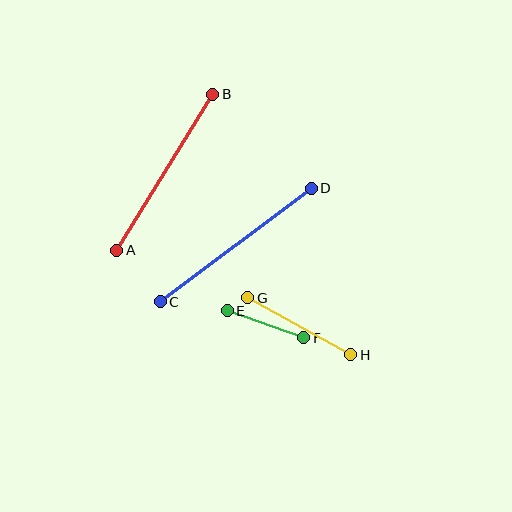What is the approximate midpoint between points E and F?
The midpoint is at approximately (266, 324) pixels.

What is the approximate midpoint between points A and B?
The midpoint is at approximately (165, 172) pixels.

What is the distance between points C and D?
The distance is approximately 189 pixels.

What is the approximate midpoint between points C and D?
The midpoint is at approximately (236, 245) pixels.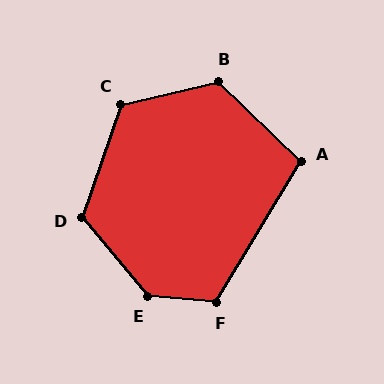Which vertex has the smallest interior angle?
A, at approximately 103 degrees.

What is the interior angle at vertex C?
Approximately 122 degrees (obtuse).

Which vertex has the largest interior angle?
E, at approximately 135 degrees.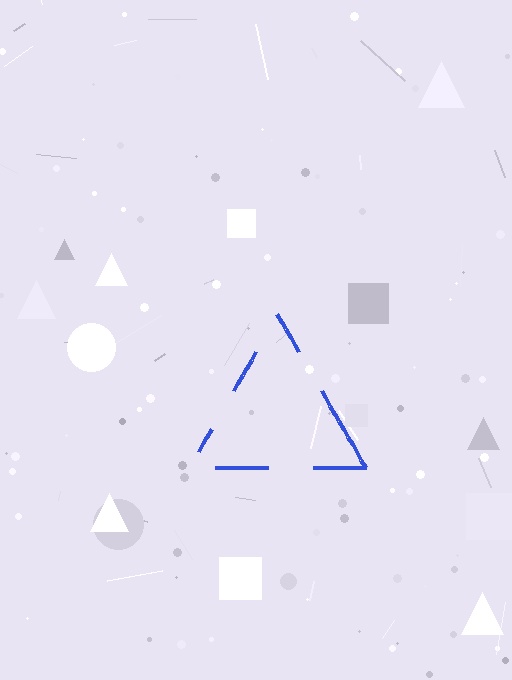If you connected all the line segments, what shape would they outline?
They would outline a triangle.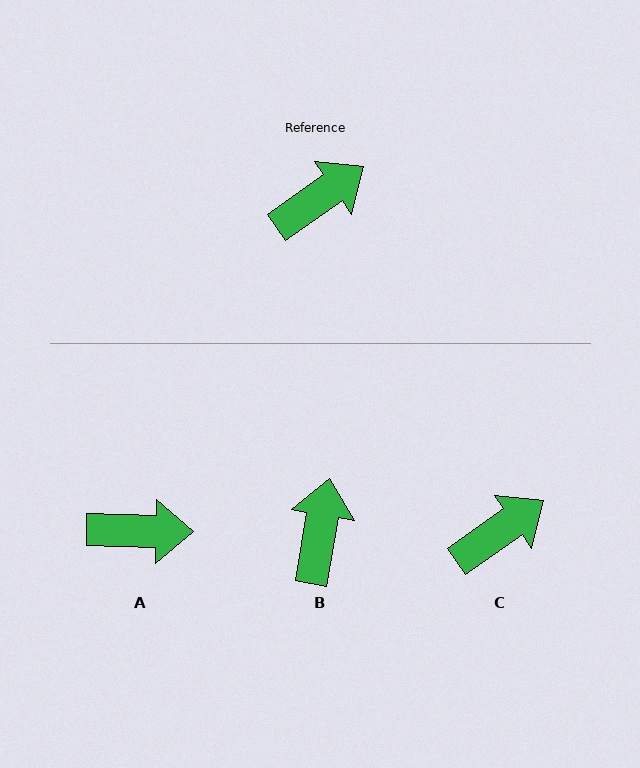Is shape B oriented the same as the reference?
No, it is off by about 45 degrees.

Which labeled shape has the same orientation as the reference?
C.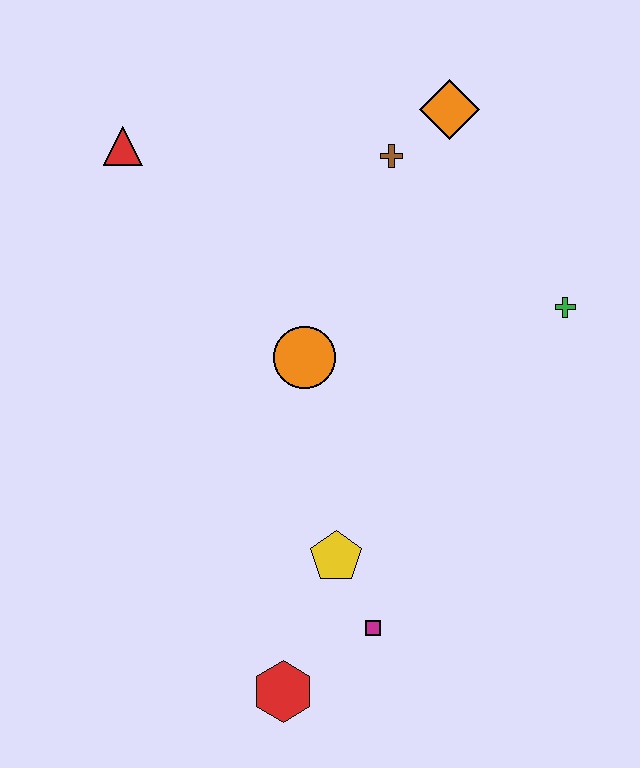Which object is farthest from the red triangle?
The red hexagon is farthest from the red triangle.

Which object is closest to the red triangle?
The brown cross is closest to the red triangle.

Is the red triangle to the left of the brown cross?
Yes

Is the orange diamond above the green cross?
Yes